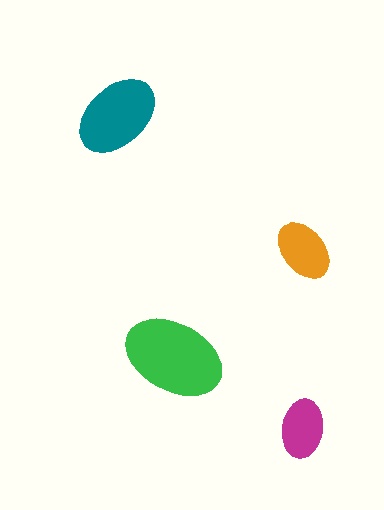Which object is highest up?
The teal ellipse is topmost.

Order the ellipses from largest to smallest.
the green one, the teal one, the orange one, the magenta one.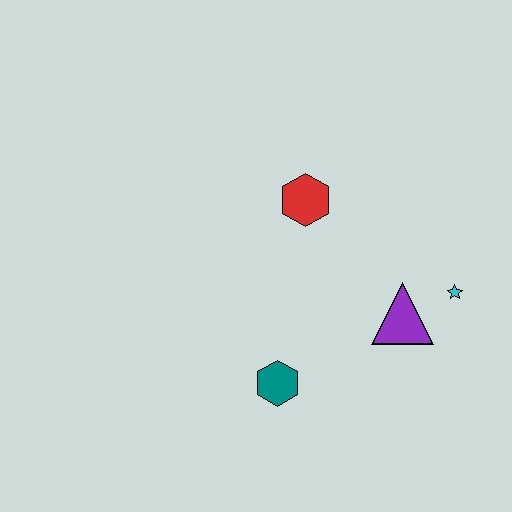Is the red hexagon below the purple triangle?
No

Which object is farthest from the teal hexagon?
The cyan star is farthest from the teal hexagon.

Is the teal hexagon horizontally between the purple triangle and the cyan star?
No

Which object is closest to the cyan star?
The purple triangle is closest to the cyan star.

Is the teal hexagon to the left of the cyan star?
Yes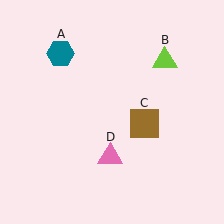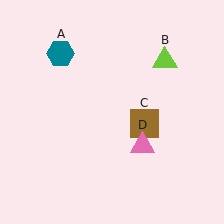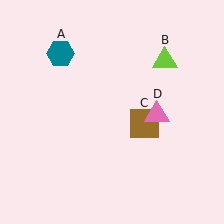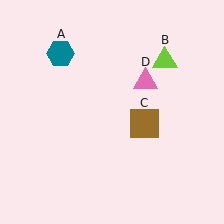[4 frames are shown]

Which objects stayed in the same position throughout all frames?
Teal hexagon (object A) and lime triangle (object B) and brown square (object C) remained stationary.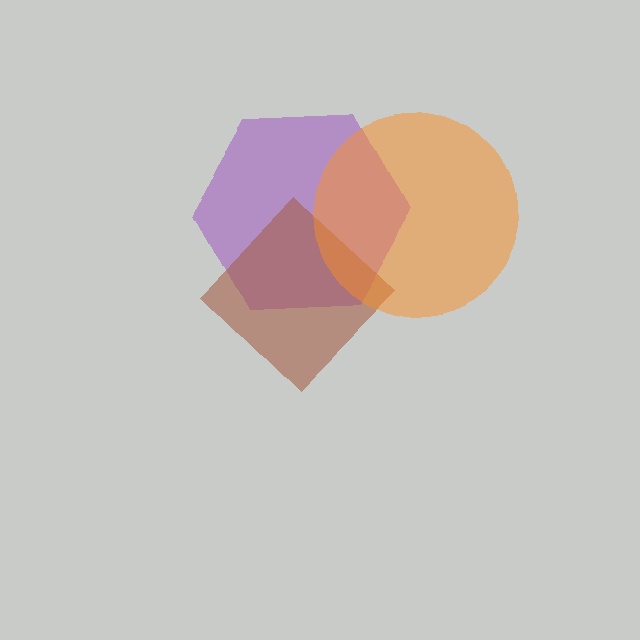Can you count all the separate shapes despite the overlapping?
Yes, there are 3 separate shapes.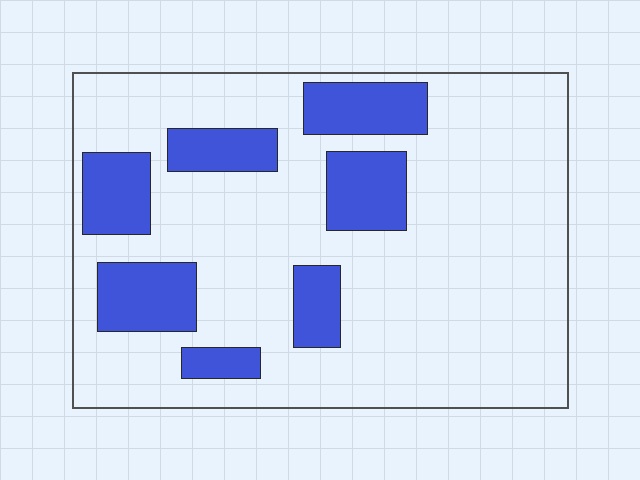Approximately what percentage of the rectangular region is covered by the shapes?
Approximately 20%.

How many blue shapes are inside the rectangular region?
7.